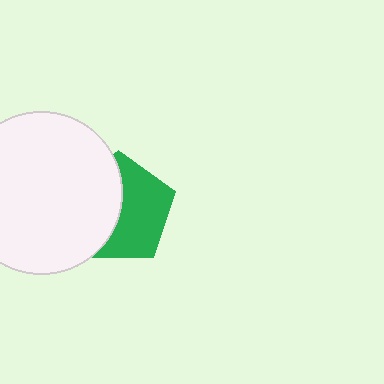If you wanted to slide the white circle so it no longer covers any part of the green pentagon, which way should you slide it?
Slide it left — that is the most direct way to separate the two shapes.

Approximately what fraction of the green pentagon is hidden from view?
Roughly 47% of the green pentagon is hidden behind the white circle.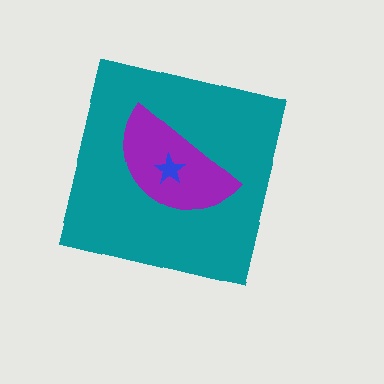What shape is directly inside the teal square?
The purple semicircle.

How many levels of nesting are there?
3.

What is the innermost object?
The blue star.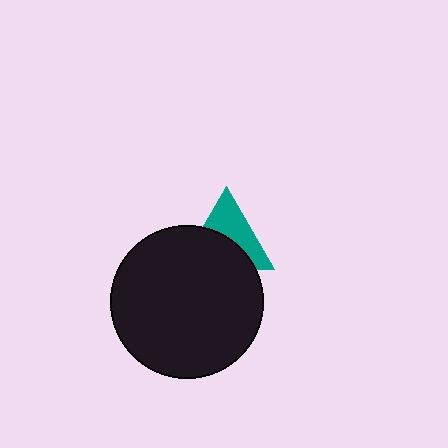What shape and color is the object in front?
The object in front is a black circle.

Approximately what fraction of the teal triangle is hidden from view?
Roughly 50% of the teal triangle is hidden behind the black circle.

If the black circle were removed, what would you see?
You would see the complete teal triangle.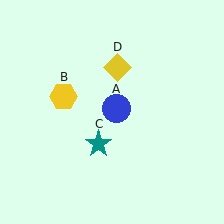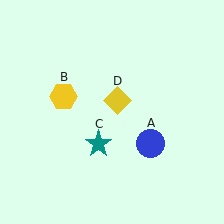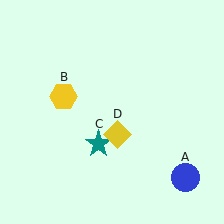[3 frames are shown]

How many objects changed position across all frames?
2 objects changed position: blue circle (object A), yellow diamond (object D).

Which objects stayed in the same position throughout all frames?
Yellow hexagon (object B) and teal star (object C) remained stationary.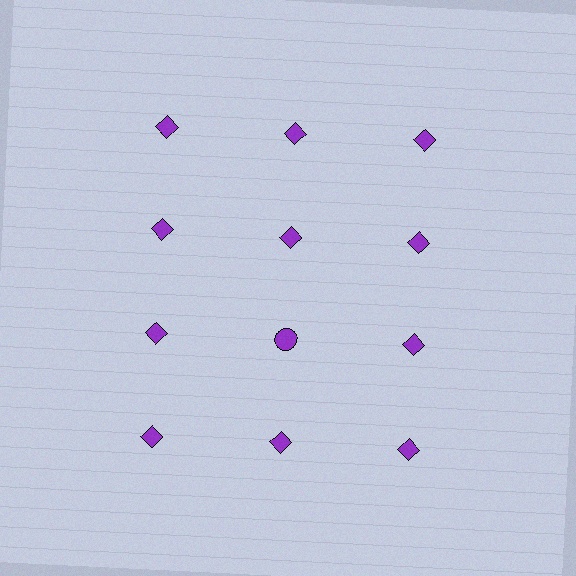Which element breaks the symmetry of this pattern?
The purple circle in the third row, second from left column breaks the symmetry. All other shapes are purple diamonds.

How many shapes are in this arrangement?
There are 12 shapes arranged in a grid pattern.